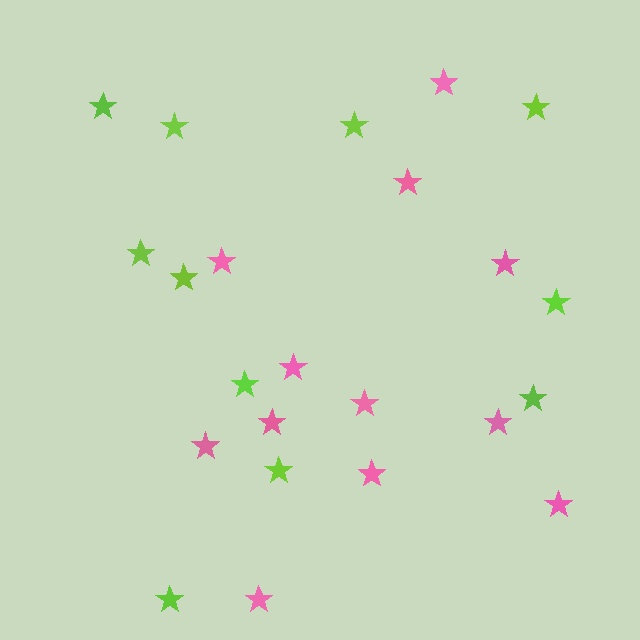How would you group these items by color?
There are 2 groups: one group of pink stars (12) and one group of lime stars (11).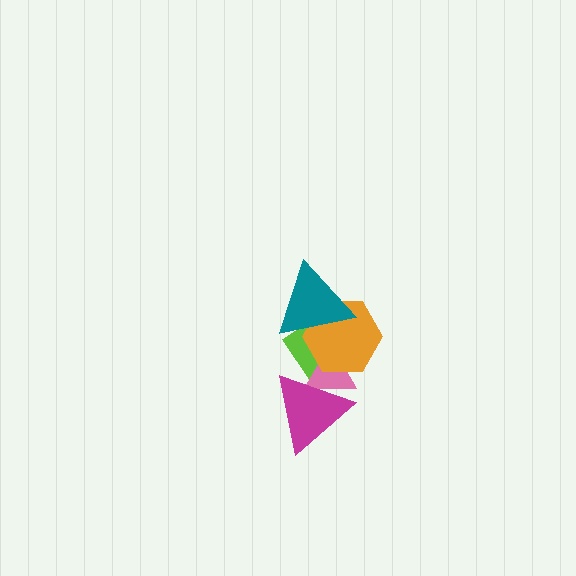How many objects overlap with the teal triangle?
2 objects overlap with the teal triangle.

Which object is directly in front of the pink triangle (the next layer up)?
The orange hexagon is directly in front of the pink triangle.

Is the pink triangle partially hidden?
Yes, it is partially covered by another shape.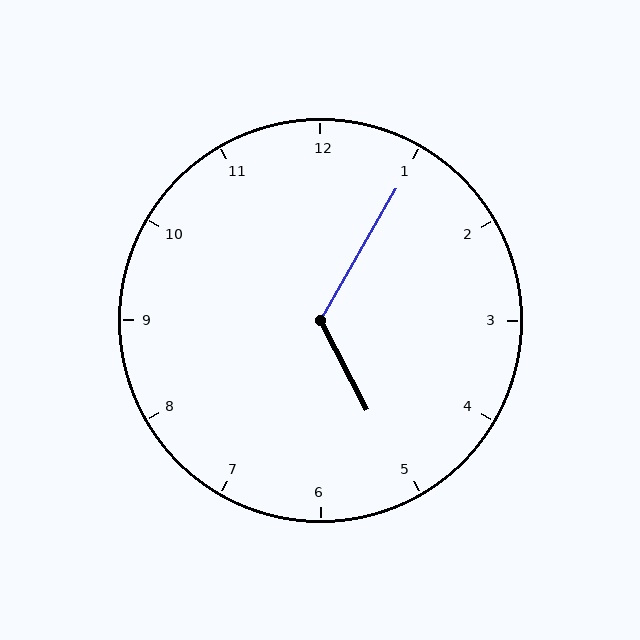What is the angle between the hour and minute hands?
Approximately 122 degrees.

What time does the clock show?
5:05.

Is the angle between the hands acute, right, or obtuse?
It is obtuse.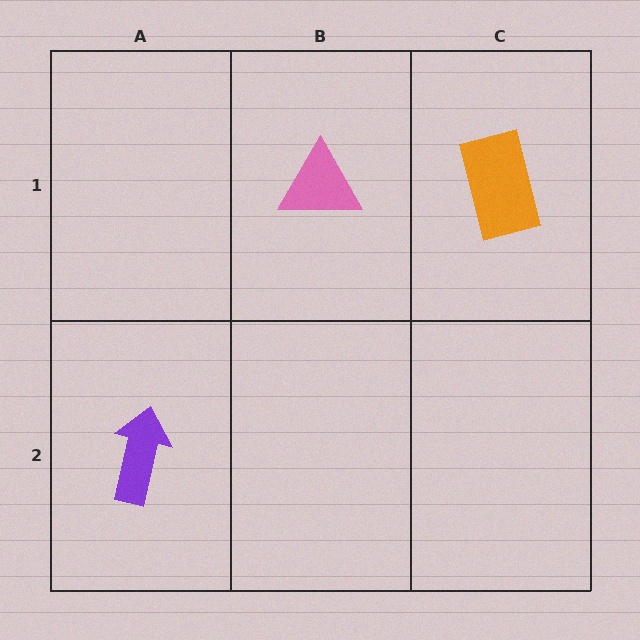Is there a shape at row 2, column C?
No, that cell is empty.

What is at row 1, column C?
An orange rectangle.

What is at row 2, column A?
A purple arrow.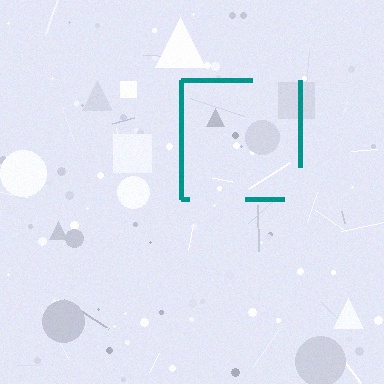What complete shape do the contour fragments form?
The contour fragments form a square.